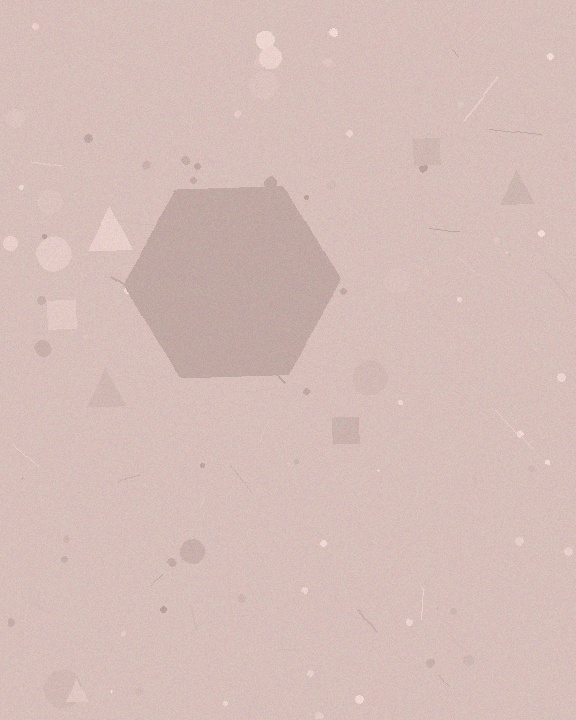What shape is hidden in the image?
A hexagon is hidden in the image.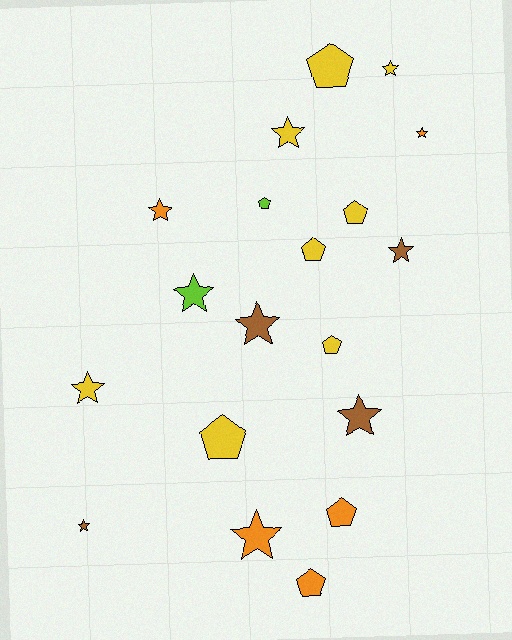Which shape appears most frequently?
Star, with 11 objects.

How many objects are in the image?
There are 19 objects.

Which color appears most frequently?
Yellow, with 8 objects.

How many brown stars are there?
There are 4 brown stars.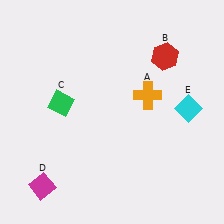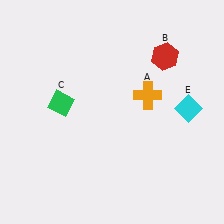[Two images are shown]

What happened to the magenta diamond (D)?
The magenta diamond (D) was removed in Image 2. It was in the bottom-left area of Image 1.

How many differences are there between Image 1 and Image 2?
There is 1 difference between the two images.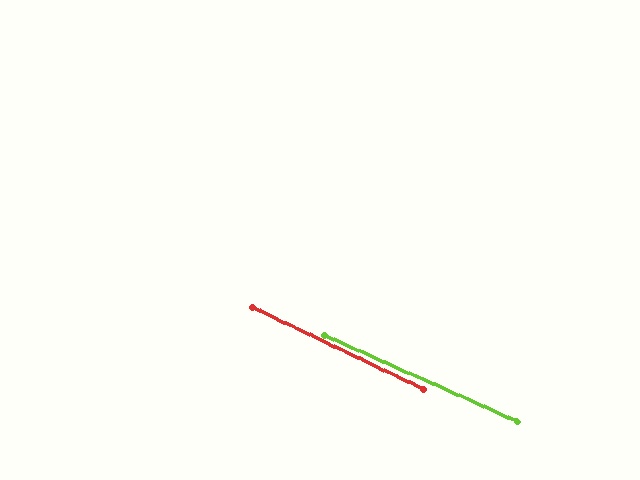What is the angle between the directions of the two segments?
Approximately 2 degrees.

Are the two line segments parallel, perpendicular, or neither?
Parallel — their directions differ by only 1.6°.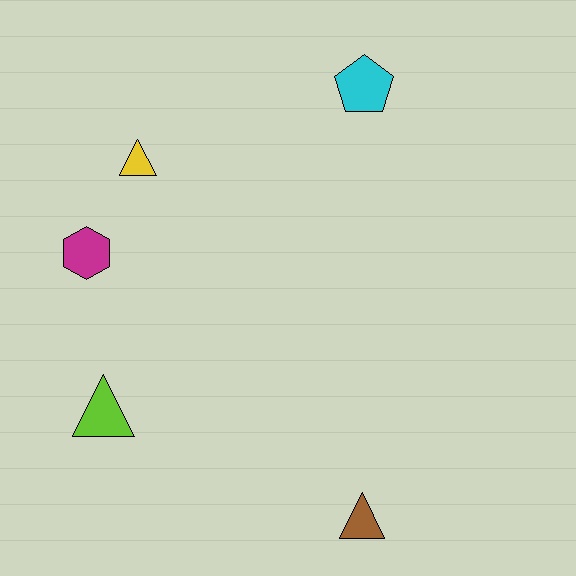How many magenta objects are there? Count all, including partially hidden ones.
There is 1 magenta object.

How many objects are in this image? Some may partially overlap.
There are 5 objects.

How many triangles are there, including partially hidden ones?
There are 3 triangles.